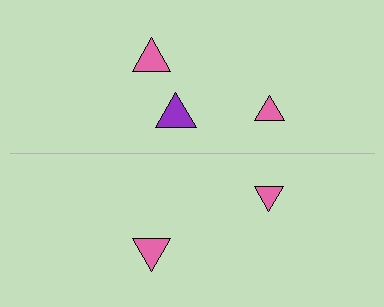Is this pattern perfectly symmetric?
No, the pattern is not perfectly symmetric. A purple triangle is missing from the bottom side.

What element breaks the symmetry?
A purple triangle is missing from the bottom side.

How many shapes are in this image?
There are 5 shapes in this image.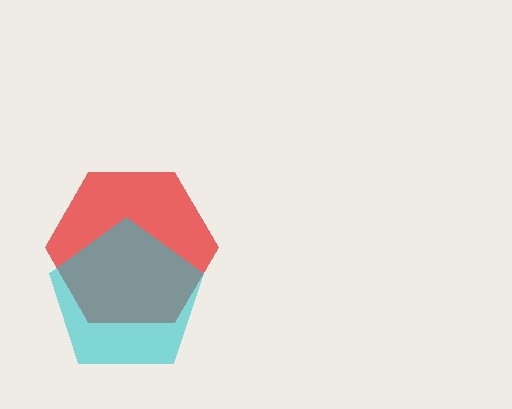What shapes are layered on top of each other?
The layered shapes are: a red hexagon, a cyan pentagon.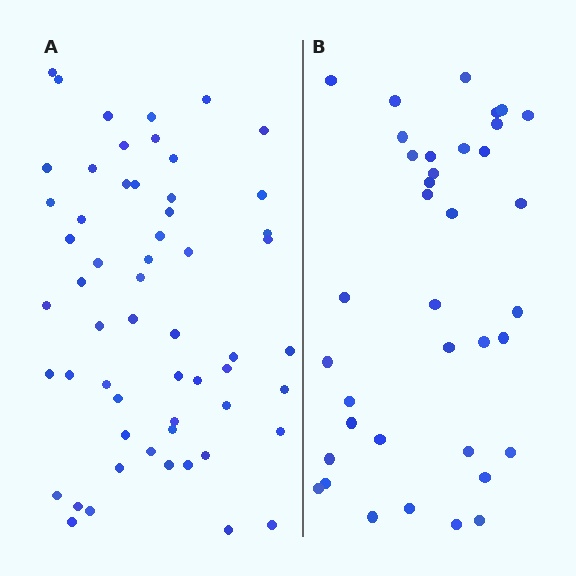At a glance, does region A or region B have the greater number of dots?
Region A (the left region) has more dots.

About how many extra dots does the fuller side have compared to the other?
Region A has approximately 20 more dots than region B.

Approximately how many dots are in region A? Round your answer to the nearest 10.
About 60 dots. (The exact count is 57, which rounds to 60.)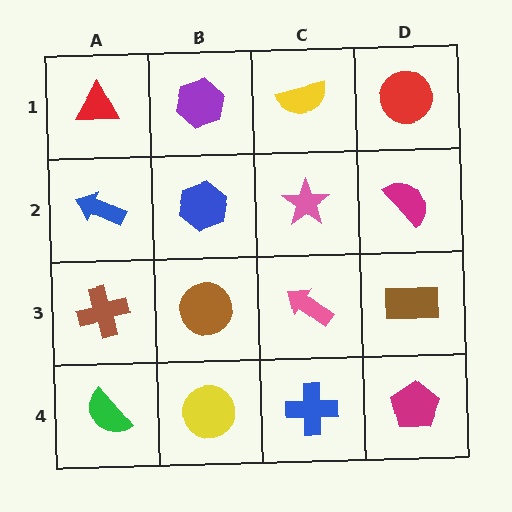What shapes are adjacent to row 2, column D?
A red circle (row 1, column D), a brown rectangle (row 3, column D), a pink star (row 2, column C).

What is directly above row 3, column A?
A blue arrow.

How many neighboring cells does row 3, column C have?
4.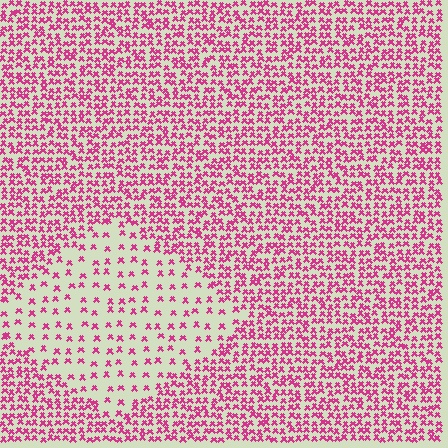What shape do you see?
I see a diamond.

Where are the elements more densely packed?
The elements are more densely packed outside the diamond boundary.